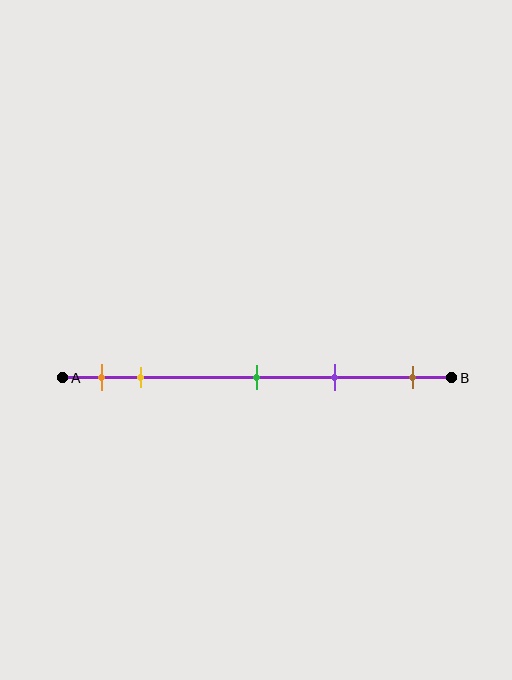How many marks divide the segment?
There are 5 marks dividing the segment.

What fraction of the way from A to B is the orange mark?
The orange mark is approximately 10% (0.1) of the way from A to B.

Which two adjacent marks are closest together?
The orange and yellow marks are the closest adjacent pair.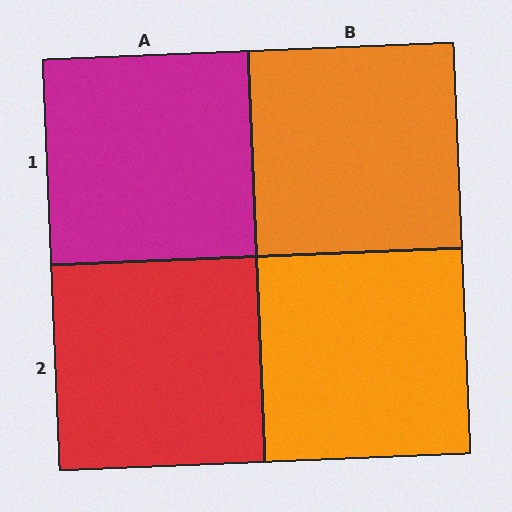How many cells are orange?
2 cells are orange.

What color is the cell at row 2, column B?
Orange.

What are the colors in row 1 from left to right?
Magenta, orange.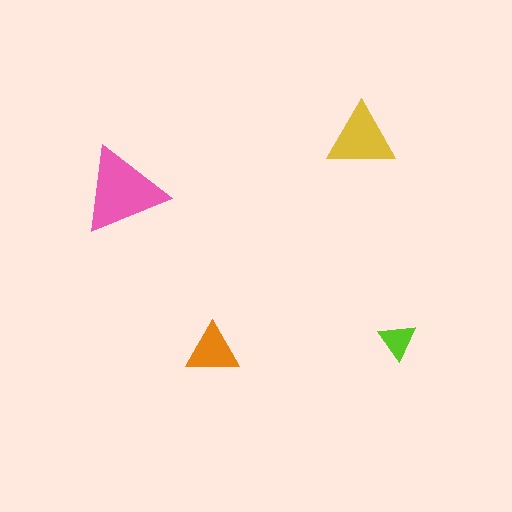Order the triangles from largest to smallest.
the pink one, the yellow one, the orange one, the lime one.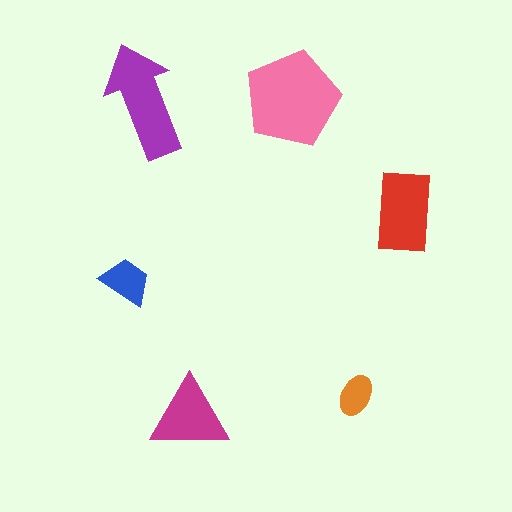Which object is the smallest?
The orange ellipse.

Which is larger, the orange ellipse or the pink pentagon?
The pink pentagon.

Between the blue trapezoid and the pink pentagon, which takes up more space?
The pink pentagon.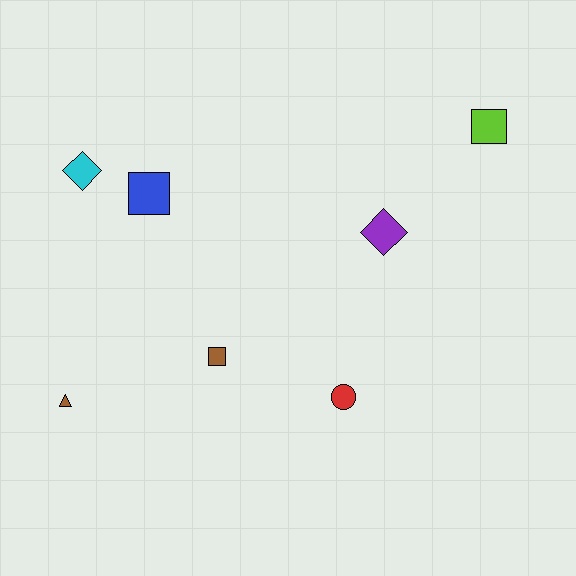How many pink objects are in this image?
There are no pink objects.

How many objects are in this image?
There are 7 objects.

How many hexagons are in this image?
There are no hexagons.